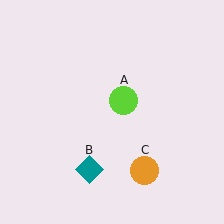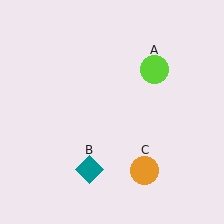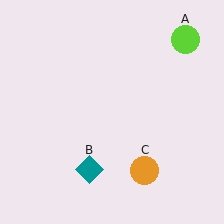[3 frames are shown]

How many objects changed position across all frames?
1 object changed position: lime circle (object A).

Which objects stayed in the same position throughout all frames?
Teal diamond (object B) and orange circle (object C) remained stationary.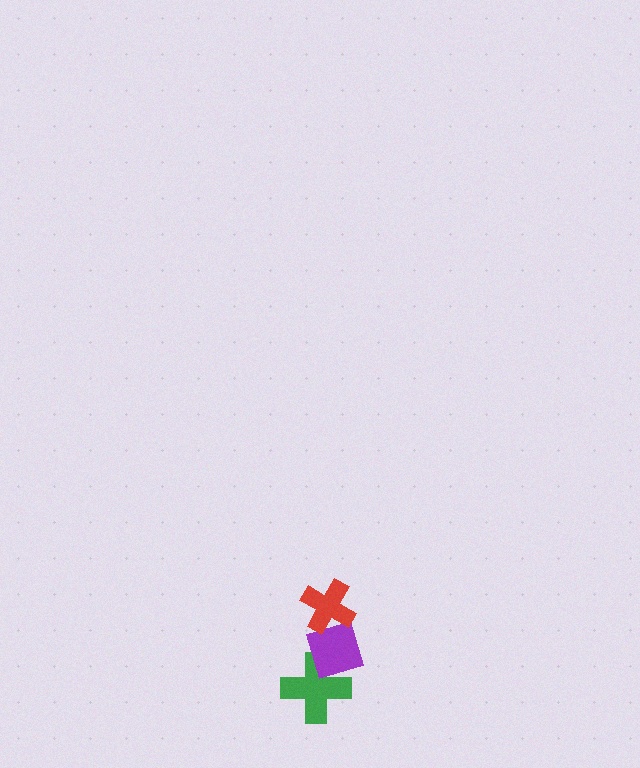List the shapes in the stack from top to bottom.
From top to bottom: the red cross, the purple diamond, the green cross.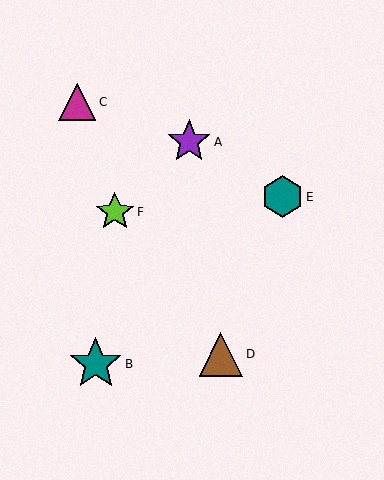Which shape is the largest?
The teal star (labeled B) is the largest.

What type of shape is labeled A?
Shape A is a purple star.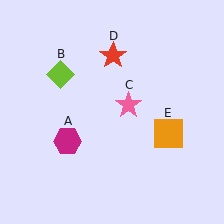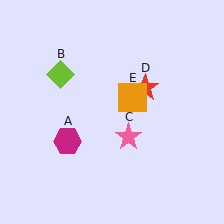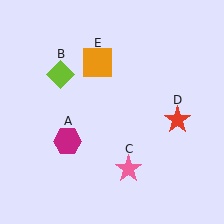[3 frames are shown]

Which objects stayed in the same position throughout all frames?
Magenta hexagon (object A) and lime diamond (object B) remained stationary.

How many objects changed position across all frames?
3 objects changed position: pink star (object C), red star (object D), orange square (object E).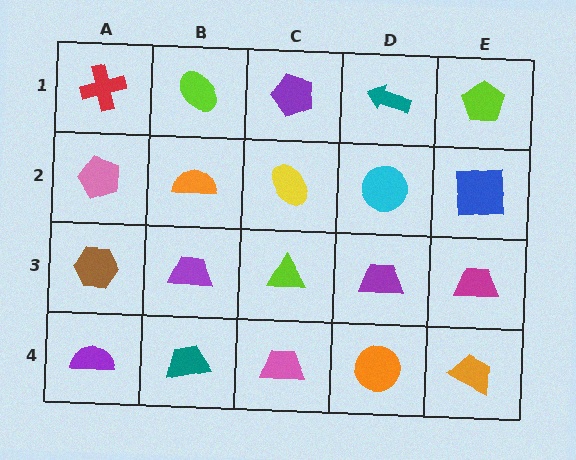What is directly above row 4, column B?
A purple trapezoid.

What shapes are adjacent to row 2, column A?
A red cross (row 1, column A), a brown hexagon (row 3, column A), an orange semicircle (row 2, column B).